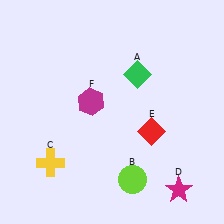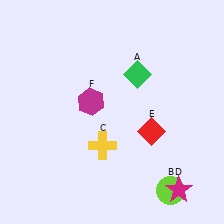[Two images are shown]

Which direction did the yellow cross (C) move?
The yellow cross (C) moved right.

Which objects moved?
The objects that moved are: the lime circle (B), the yellow cross (C).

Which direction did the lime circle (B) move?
The lime circle (B) moved right.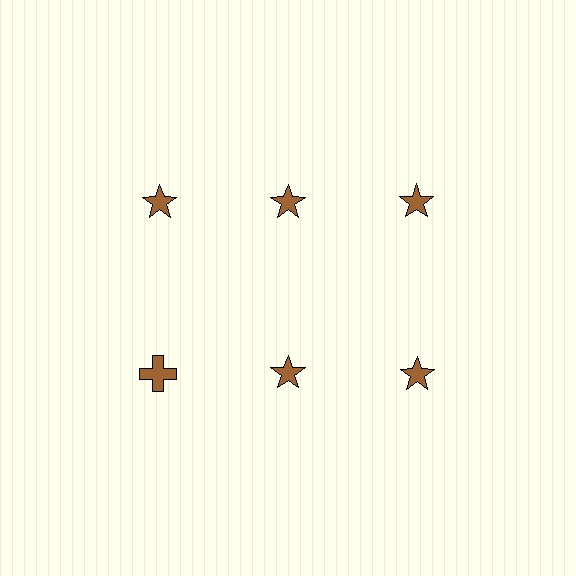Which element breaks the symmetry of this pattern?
The brown cross in the second row, leftmost column breaks the symmetry. All other shapes are brown stars.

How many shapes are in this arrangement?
There are 6 shapes arranged in a grid pattern.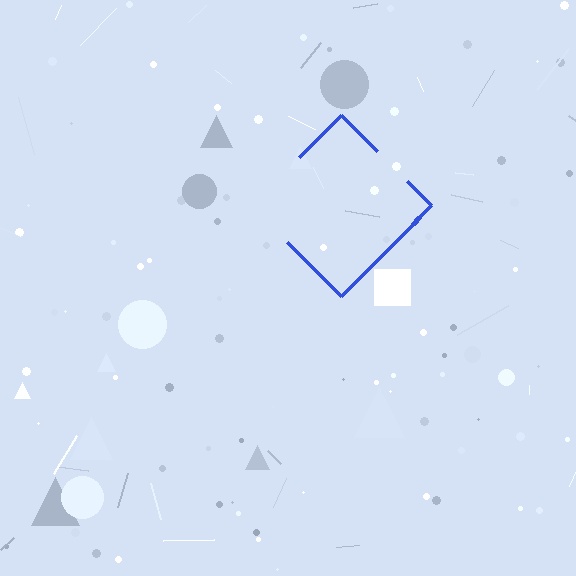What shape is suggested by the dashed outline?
The dashed outline suggests a diamond.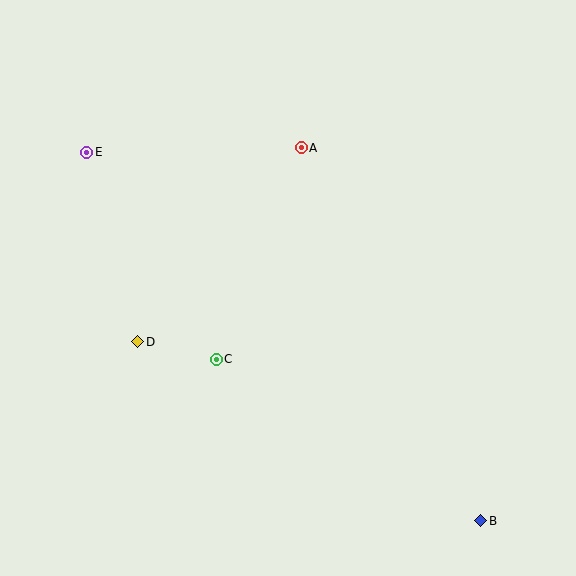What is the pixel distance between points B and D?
The distance between B and D is 387 pixels.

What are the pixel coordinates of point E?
Point E is at (87, 153).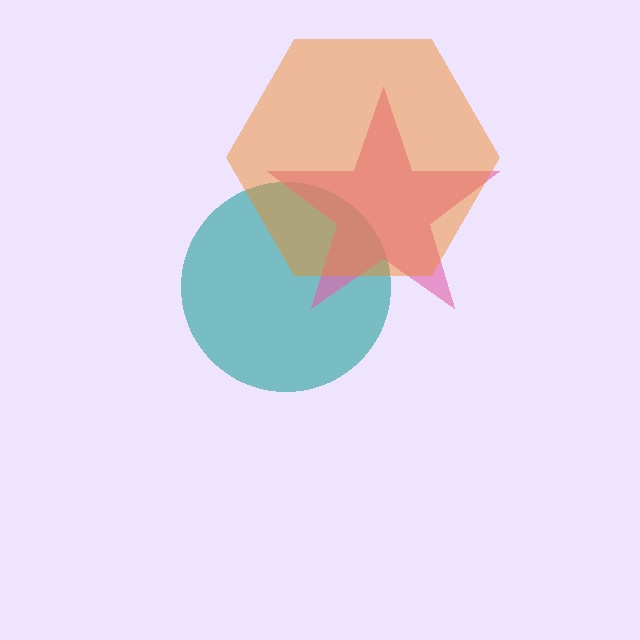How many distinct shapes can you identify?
There are 3 distinct shapes: a teal circle, a pink star, an orange hexagon.